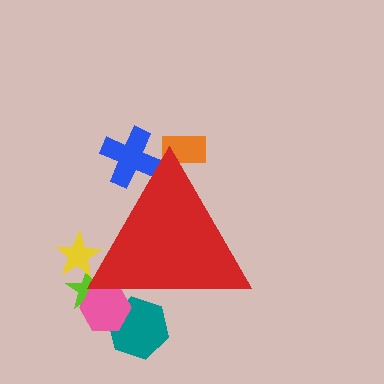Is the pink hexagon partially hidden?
Yes, the pink hexagon is partially hidden behind the red triangle.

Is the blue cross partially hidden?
Yes, the blue cross is partially hidden behind the red triangle.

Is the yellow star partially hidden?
Yes, the yellow star is partially hidden behind the red triangle.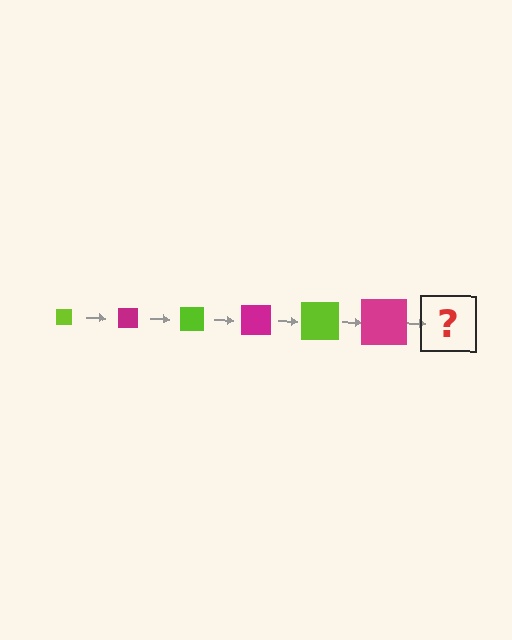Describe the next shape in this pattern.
It should be a lime square, larger than the previous one.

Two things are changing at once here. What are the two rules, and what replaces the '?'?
The two rules are that the square grows larger each step and the color cycles through lime and magenta. The '?' should be a lime square, larger than the previous one.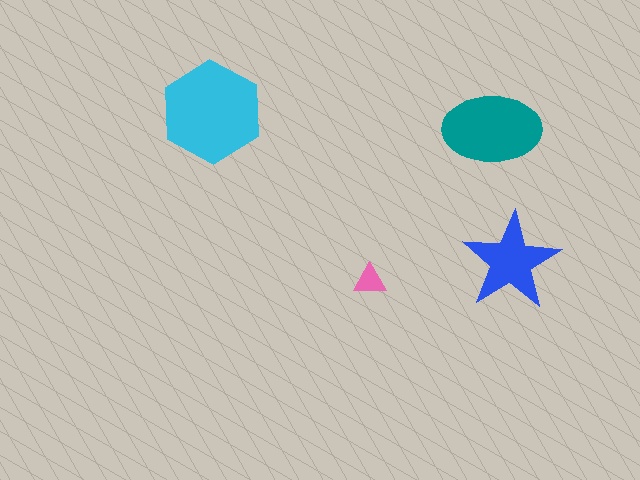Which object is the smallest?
The pink triangle.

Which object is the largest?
The cyan hexagon.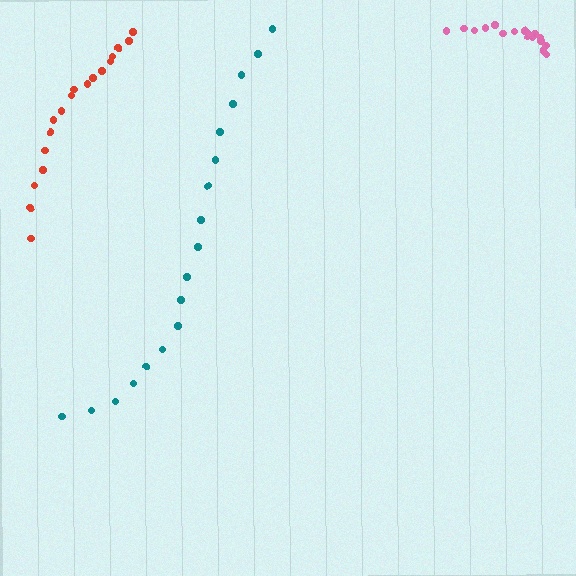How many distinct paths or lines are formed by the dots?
There are 3 distinct paths.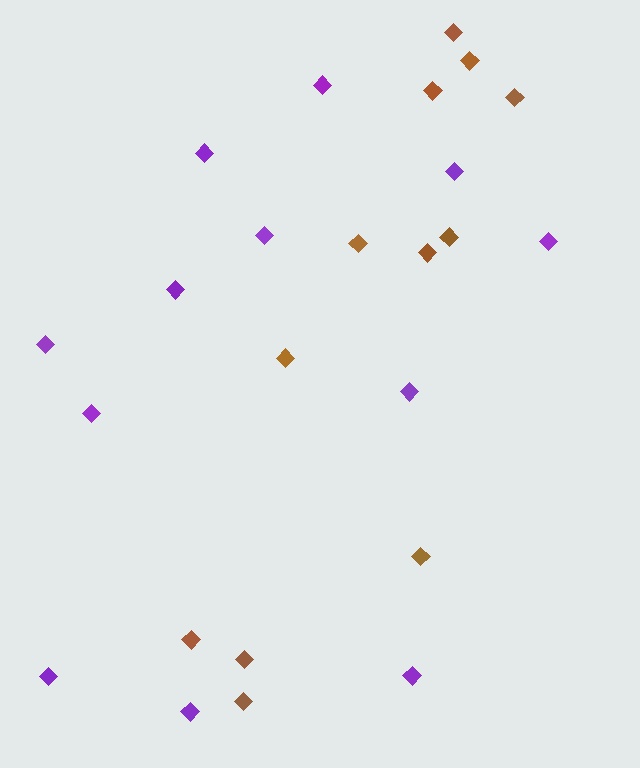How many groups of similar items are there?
There are 2 groups: one group of purple diamonds (12) and one group of brown diamonds (12).